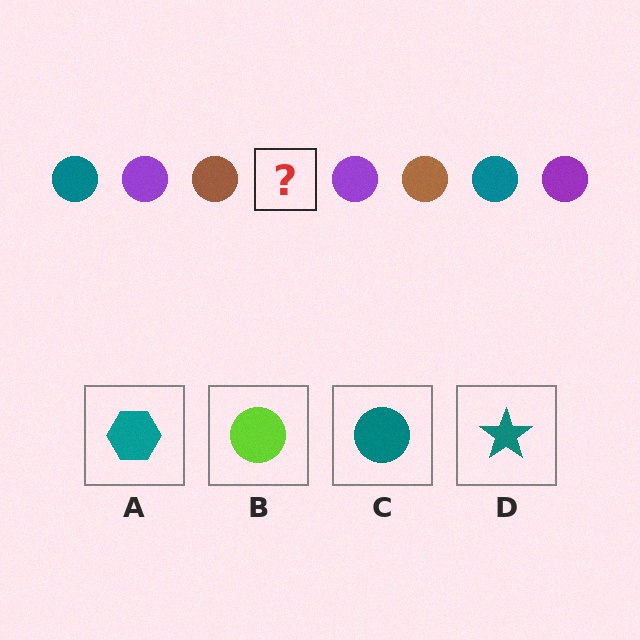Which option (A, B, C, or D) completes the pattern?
C.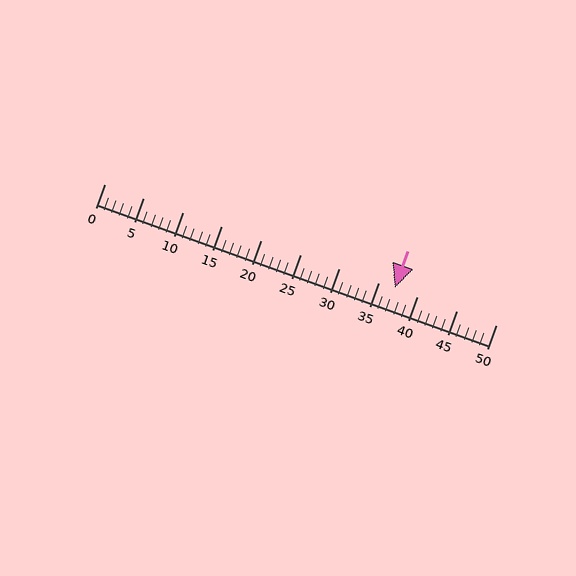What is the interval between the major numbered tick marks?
The major tick marks are spaced 5 units apart.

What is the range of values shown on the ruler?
The ruler shows values from 0 to 50.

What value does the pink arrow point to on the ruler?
The pink arrow points to approximately 37.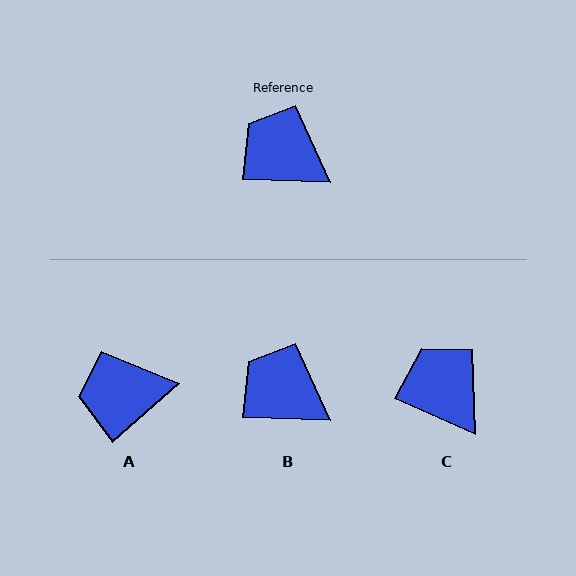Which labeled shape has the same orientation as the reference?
B.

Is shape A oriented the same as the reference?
No, it is off by about 43 degrees.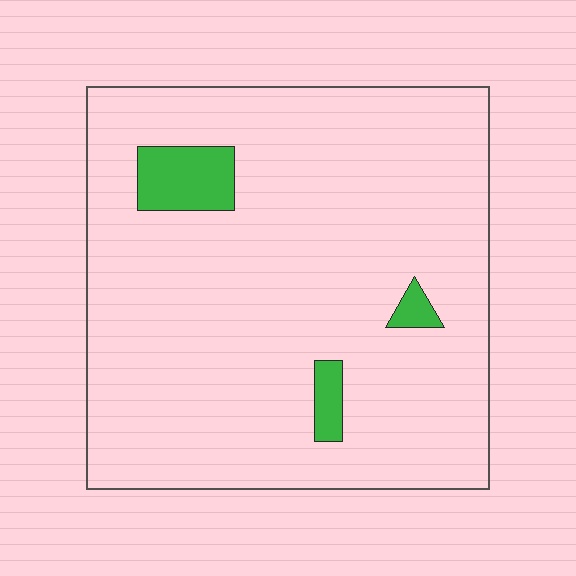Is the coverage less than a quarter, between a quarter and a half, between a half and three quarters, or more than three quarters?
Less than a quarter.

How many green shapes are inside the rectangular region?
3.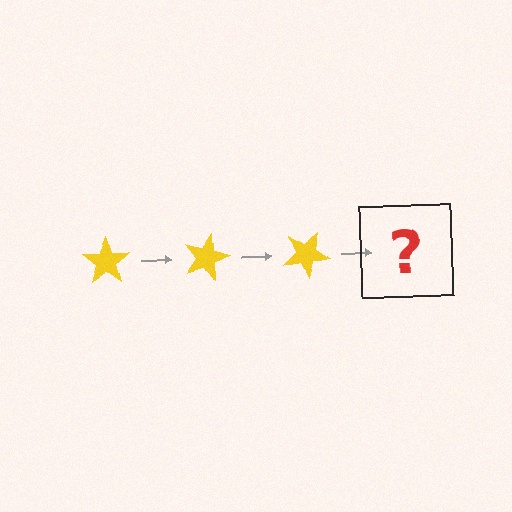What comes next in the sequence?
The next element should be a yellow star rotated 45 degrees.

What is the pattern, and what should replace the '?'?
The pattern is that the star rotates 15 degrees each step. The '?' should be a yellow star rotated 45 degrees.